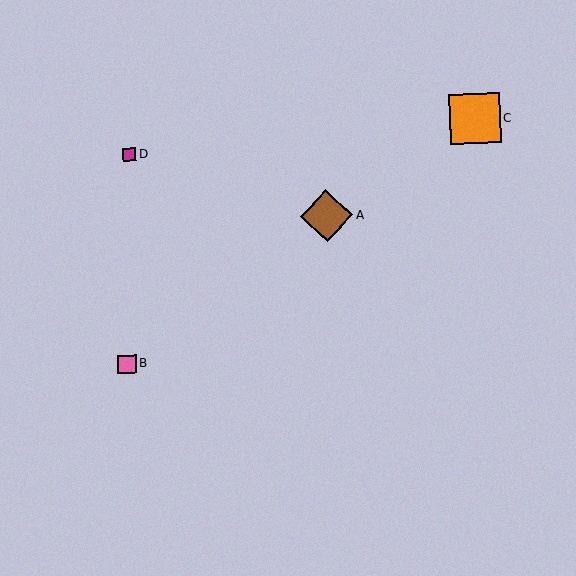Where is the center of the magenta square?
The center of the magenta square is at (130, 154).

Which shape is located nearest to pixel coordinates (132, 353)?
The pink square (labeled B) at (127, 364) is nearest to that location.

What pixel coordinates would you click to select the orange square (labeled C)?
Click at (475, 119) to select the orange square C.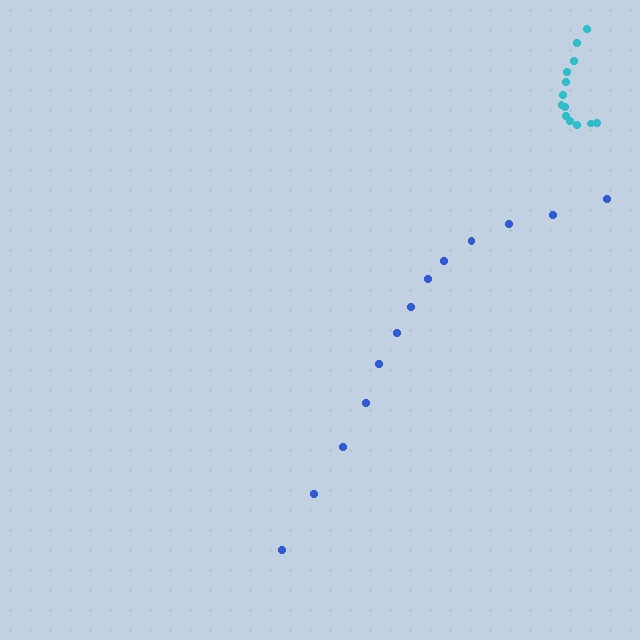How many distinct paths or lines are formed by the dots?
There are 2 distinct paths.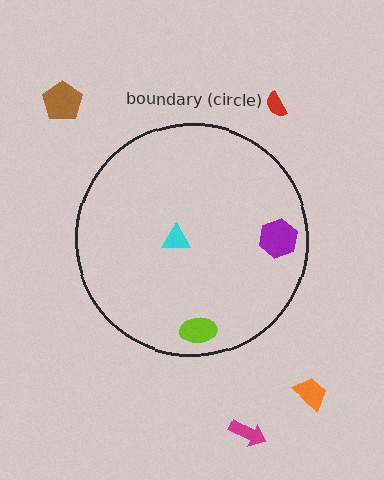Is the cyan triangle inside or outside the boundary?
Inside.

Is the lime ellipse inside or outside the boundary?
Inside.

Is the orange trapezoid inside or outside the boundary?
Outside.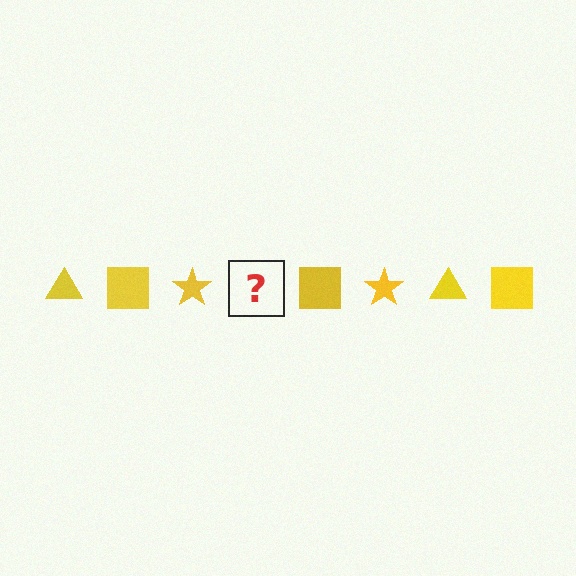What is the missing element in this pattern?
The missing element is a yellow triangle.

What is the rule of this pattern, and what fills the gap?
The rule is that the pattern cycles through triangle, square, star shapes in yellow. The gap should be filled with a yellow triangle.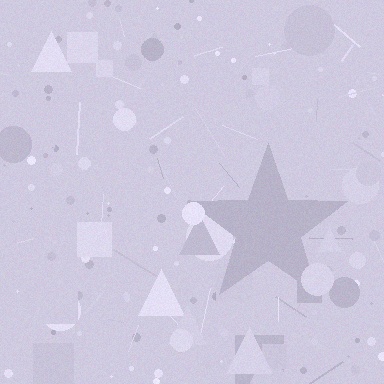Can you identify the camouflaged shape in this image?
The camouflaged shape is a star.